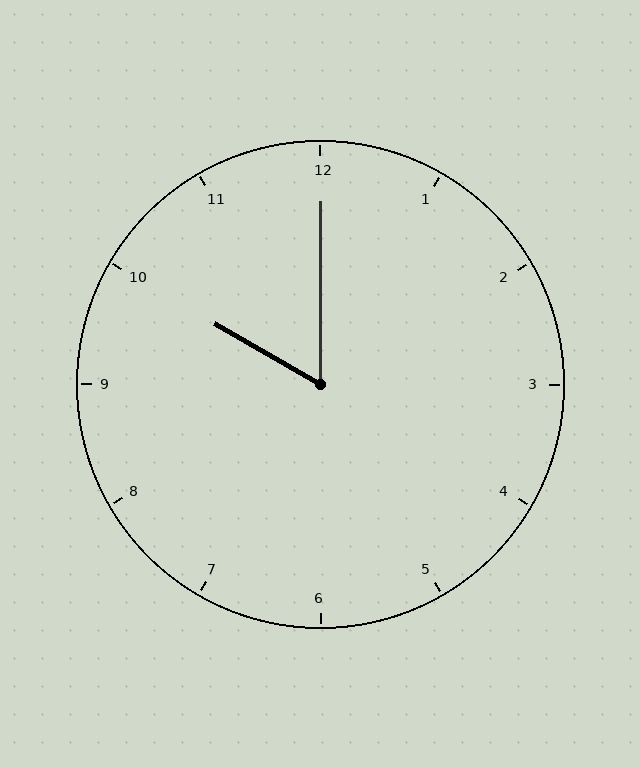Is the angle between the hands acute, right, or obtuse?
It is acute.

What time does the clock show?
10:00.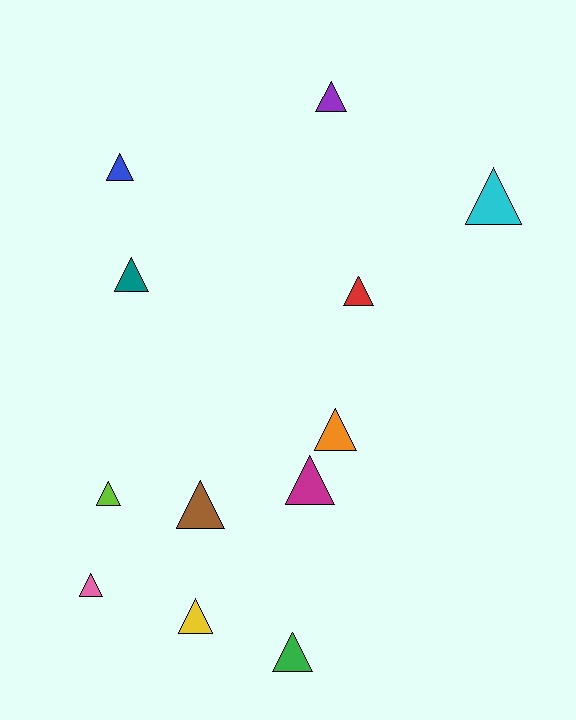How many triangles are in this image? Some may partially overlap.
There are 12 triangles.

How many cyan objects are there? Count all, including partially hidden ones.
There is 1 cyan object.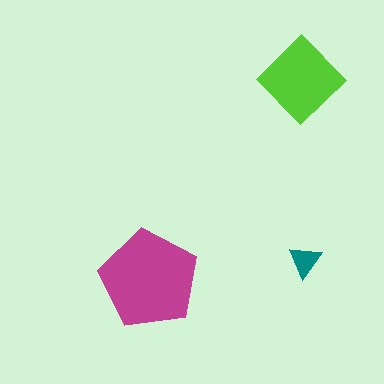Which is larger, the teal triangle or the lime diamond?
The lime diamond.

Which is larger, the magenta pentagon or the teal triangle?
The magenta pentagon.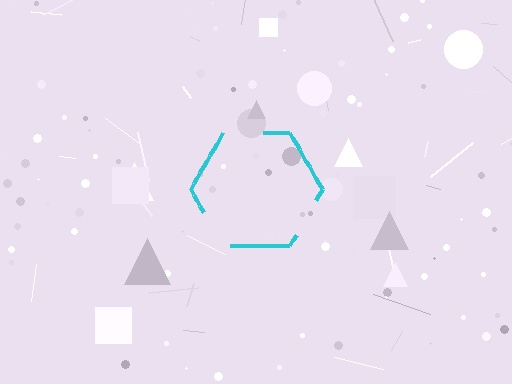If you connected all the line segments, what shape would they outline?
They would outline a hexagon.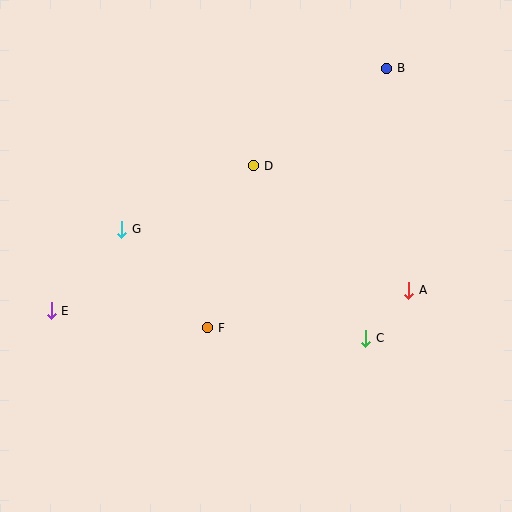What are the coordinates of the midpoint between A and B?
The midpoint between A and B is at (398, 179).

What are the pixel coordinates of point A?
Point A is at (409, 290).